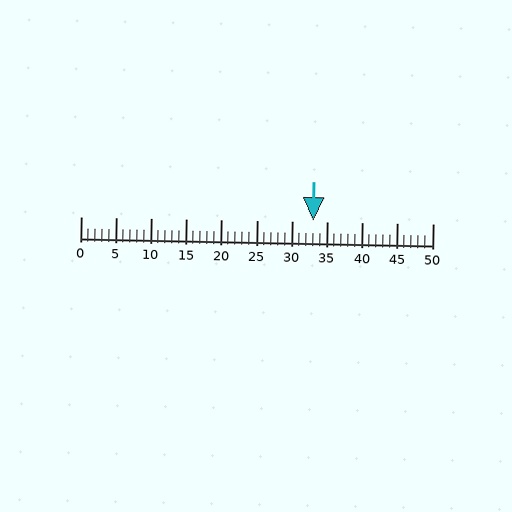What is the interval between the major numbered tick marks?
The major tick marks are spaced 5 units apart.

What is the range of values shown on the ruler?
The ruler shows values from 0 to 50.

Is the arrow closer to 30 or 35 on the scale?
The arrow is closer to 35.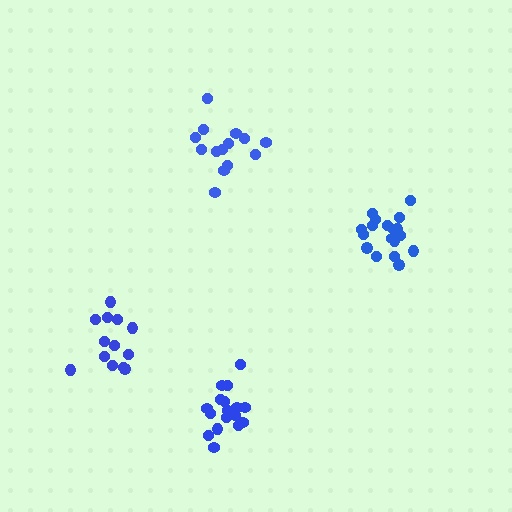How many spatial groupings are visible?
There are 4 spatial groupings.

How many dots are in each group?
Group 1: 14 dots, Group 2: 13 dots, Group 3: 17 dots, Group 4: 18 dots (62 total).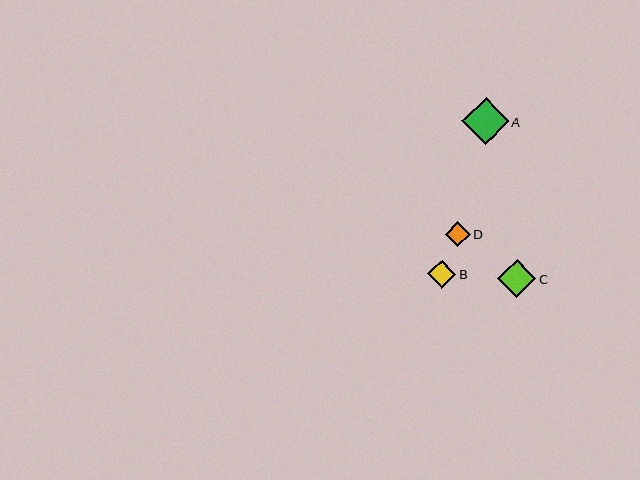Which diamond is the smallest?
Diamond D is the smallest with a size of approximately 25 pixels.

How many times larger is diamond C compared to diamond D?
Diamond C is approximately 1.5 times the size of diamond D.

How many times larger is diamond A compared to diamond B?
Diamond A is approximately 1.7 times the size of diamond B.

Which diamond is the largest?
Diamond A is the largest with a size of approximately 47 pixels.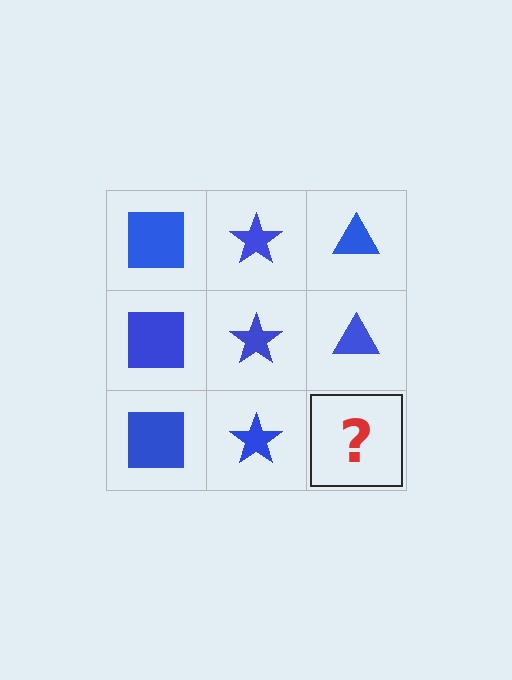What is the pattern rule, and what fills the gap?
The rule is that each column has a consistent shape. The gap should be filled with a blue triangle.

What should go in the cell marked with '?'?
The missing cell should contain a blue triangle.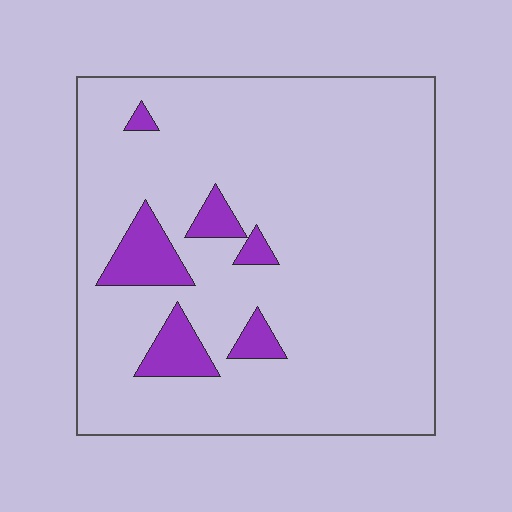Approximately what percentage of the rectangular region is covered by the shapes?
Approximately 10%.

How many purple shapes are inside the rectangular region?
6.